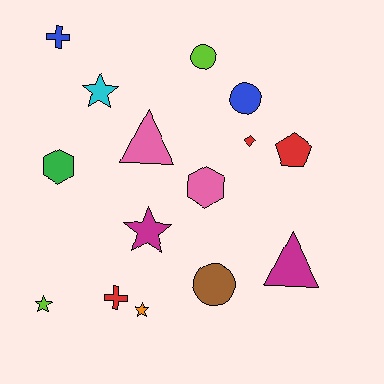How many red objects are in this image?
There are 3 red objects.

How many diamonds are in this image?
There is 1 diamond.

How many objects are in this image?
There are 15 objects.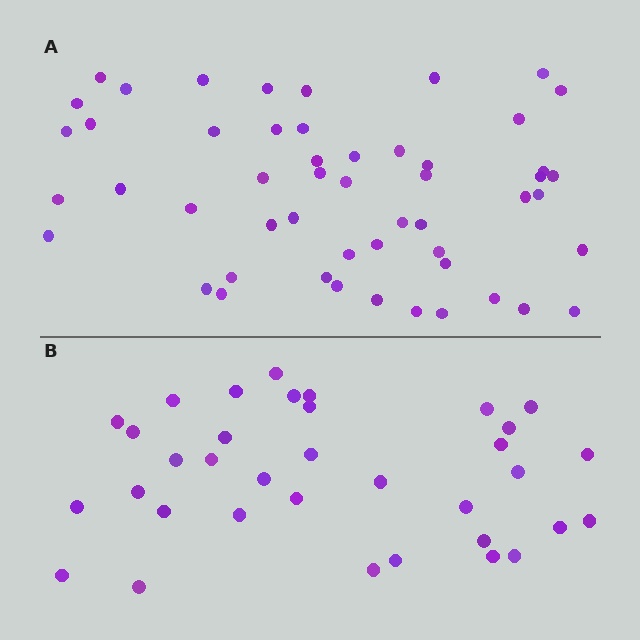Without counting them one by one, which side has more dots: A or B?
Region A (the top region) has more dots.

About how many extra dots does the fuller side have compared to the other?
Region A has approximately 15 more dots than region B.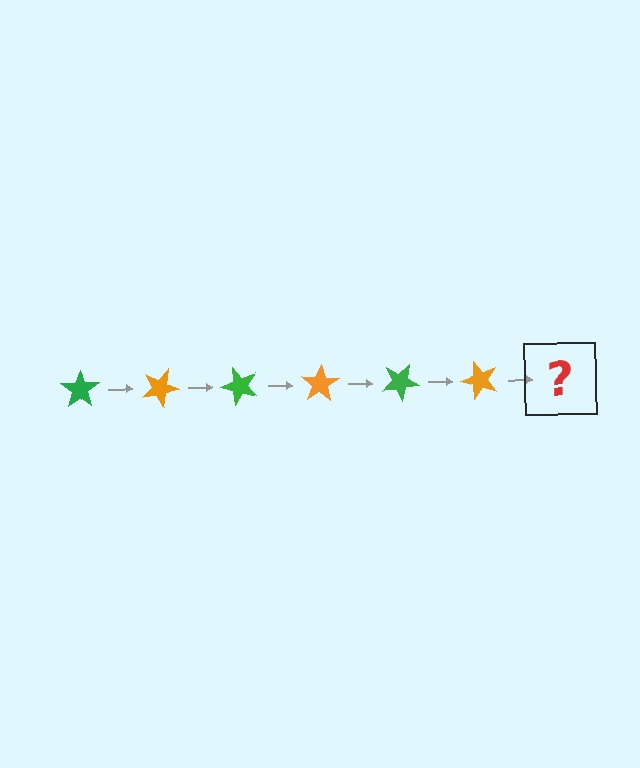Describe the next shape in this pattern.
It should be a green star, rotated 150 degrees from the start.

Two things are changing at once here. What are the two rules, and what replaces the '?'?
The two rules are that it rotates 25 degrees each step and the color cycles through green and orange. The '?' should be a green star, rotated 150 degrees from the start.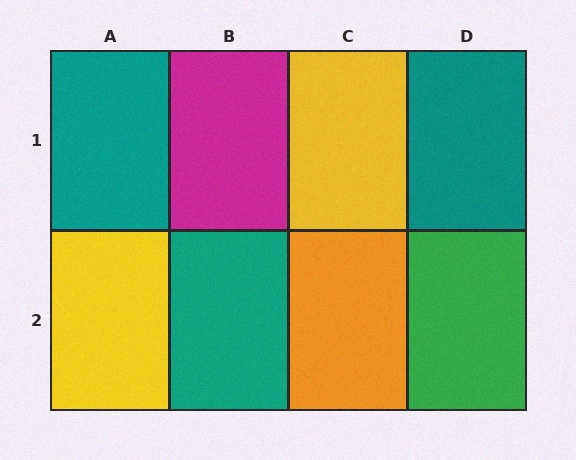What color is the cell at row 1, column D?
Teal.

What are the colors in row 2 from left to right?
Yellow, teal, orange, green.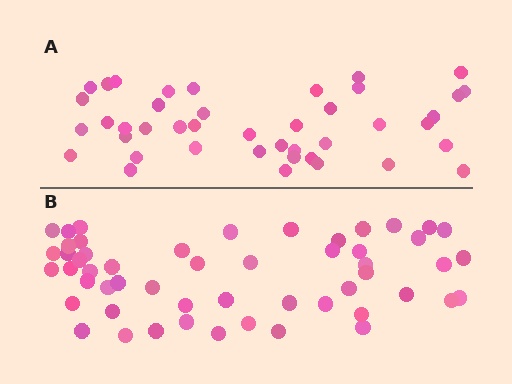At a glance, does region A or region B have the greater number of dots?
Region B (the bottom region) has more dots.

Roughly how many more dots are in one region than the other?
Region B has roughly 12 or so more dots than region A.